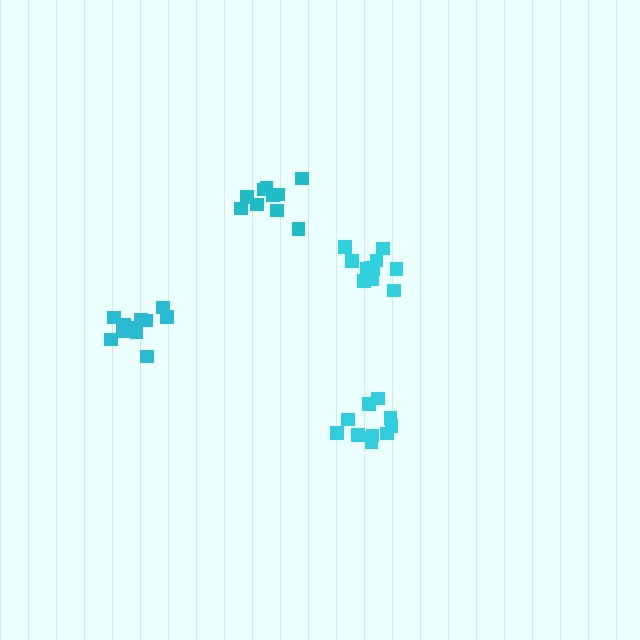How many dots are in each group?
Group 1: 13 dots, Group 2: 10 dots, Group 3: 11 dots, Group 4: 11 dots (45 total).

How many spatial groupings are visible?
There are 4 spatial groupings.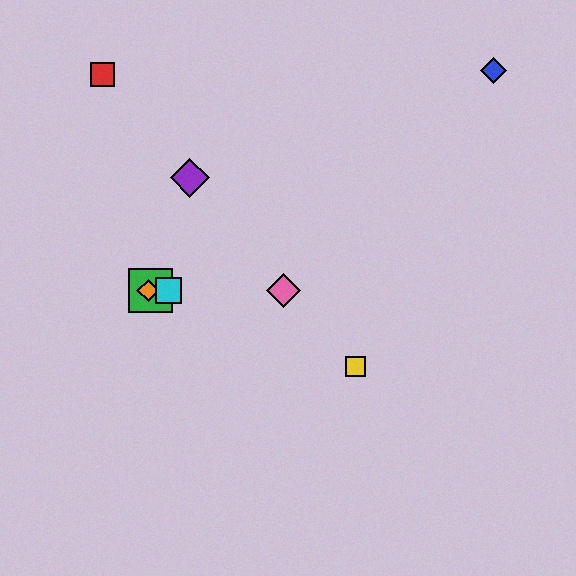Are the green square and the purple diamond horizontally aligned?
No, the green square is at y≈291 and the purple diamond is at y≈178.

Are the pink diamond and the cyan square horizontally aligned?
Yes, both are at y≈291.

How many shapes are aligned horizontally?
4 shapes (the green square, the orange diamond, the cyan square, the pink diamond) are aligned horizontally.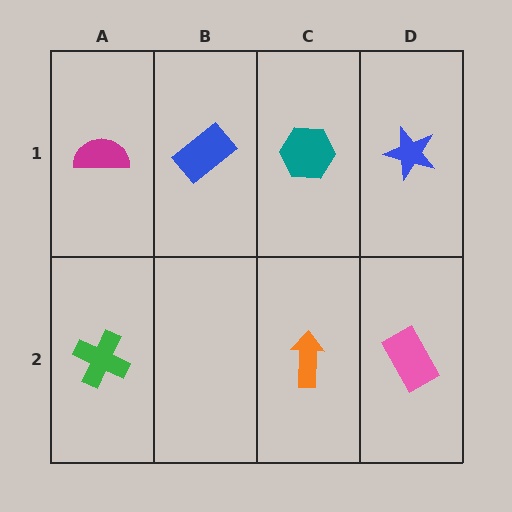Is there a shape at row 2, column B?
No, that cell is empty.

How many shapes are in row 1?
4 shapes.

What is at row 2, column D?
A pink rectangle.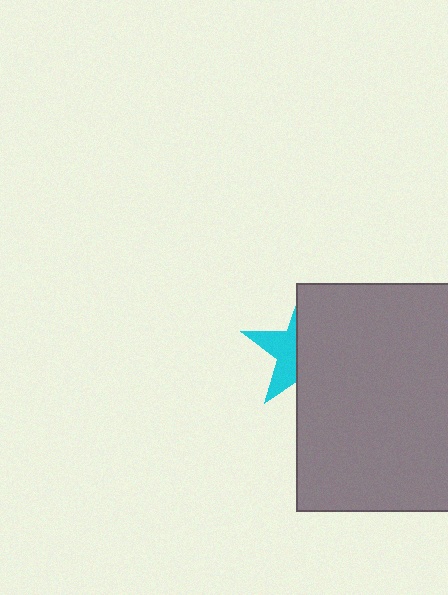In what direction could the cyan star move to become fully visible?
The cyan star could move left. That would shift it out from behind the gray rectangle entirely.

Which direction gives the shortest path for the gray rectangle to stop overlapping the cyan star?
Moving right gives the shortest separation.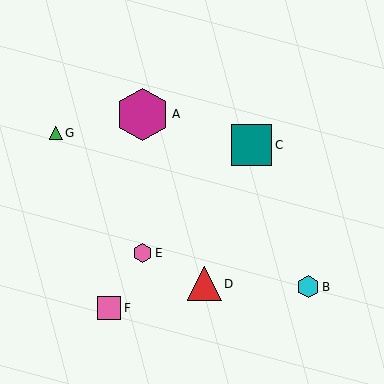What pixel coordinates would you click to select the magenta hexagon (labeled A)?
Click at (143, 114) to select the magenta hexagon A.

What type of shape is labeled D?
Shape D is a red triangle.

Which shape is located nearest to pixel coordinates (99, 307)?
The pink square (labeled F) at (109, 308) is nearest to that location.